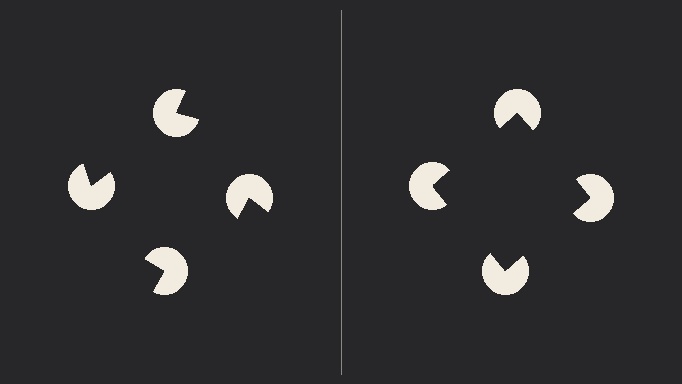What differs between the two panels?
The pac-man discs are positioned identically on both sides; only the wedge orientations differ. On the right they align to a square; on the left they are misaligned.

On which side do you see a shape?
An illusory square appears on the right side. On the left side the wedge cuts are rotated, so no coherent shape forms.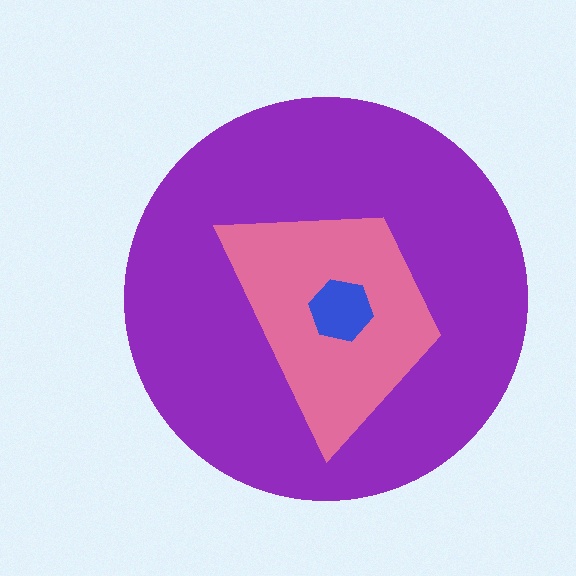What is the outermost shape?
The purple circle.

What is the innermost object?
The blue hexagon.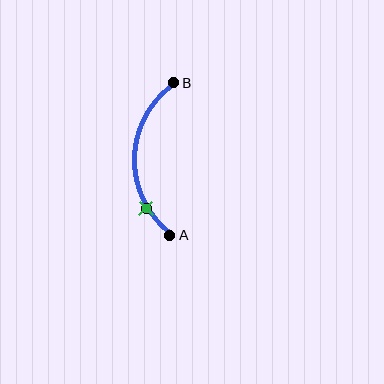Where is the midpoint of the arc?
The arc midpoint is the point on the curve farthest from the straight line joining A and B. It sits to the left of that line.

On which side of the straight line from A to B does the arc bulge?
The arc bulges to the left of the straight line connecting A and B.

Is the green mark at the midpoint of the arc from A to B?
No. The green mark lies on the arc but is closer to endpoint A. The arc midpoint would be at the point on the curve equidistant along the arc from both A and B.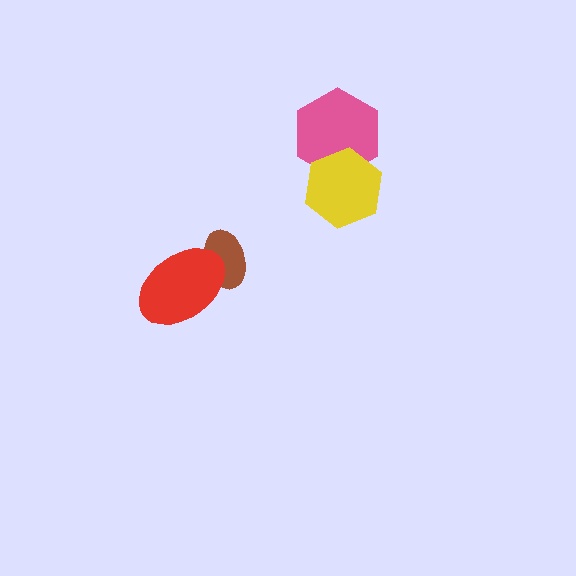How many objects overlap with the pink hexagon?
1 object overlaps with the pink hexagon.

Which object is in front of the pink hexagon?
The yellow hexagon is in front of the pink hexagon.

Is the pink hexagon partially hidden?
Yes, it is partially covered by another shape.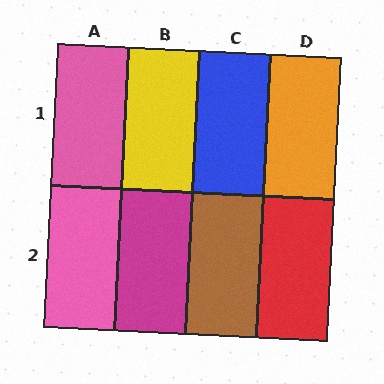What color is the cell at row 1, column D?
Orange.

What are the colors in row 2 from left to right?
Pink, magenta, brown, red.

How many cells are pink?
2 cells are pink.